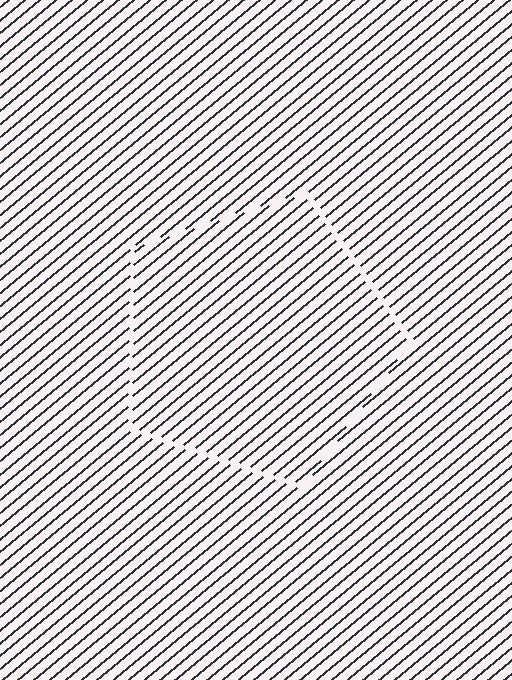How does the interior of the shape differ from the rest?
The interior of the shape contains the same grating, shifted by half a period — the contour is defined by the phase discontinuity where line-ends from the inner and outer gratings abut.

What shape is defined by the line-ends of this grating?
An illusory pentagon. The interior of the shape contains the same grating, shifted by half a period — the contour is defined by the phase discontinuity where line-ends from the inner and outer gratings abut.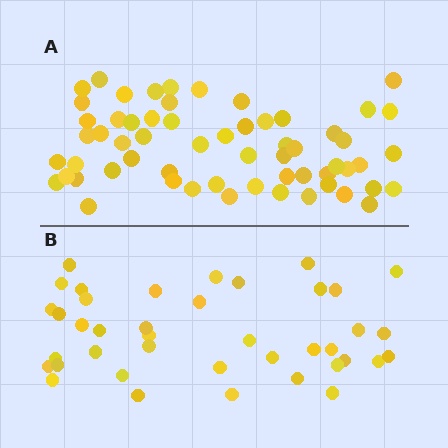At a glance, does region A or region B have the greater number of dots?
Region A (the top region) has more dots.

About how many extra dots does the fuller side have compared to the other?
Region A has approximately 20 more dots than region B.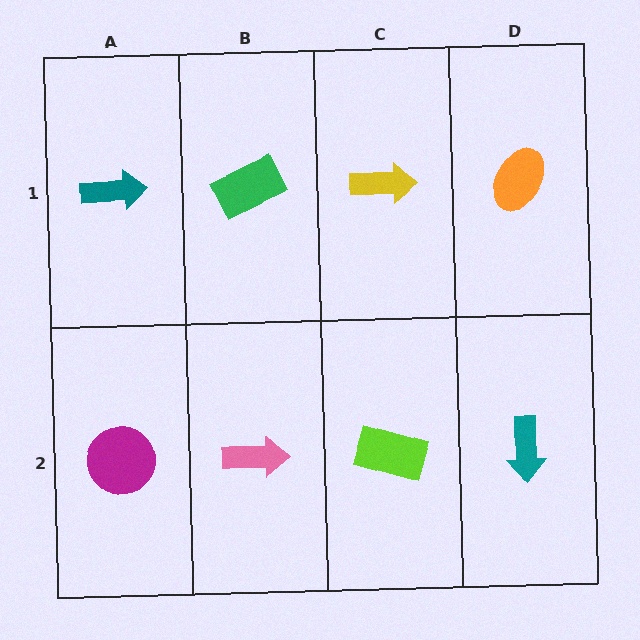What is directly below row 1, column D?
A teal arrow.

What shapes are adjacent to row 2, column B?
A green rectangle (row 1, column B), a magenta circle (row 2, column A), a lime rectangle (row 2, column C).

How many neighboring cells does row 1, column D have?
2.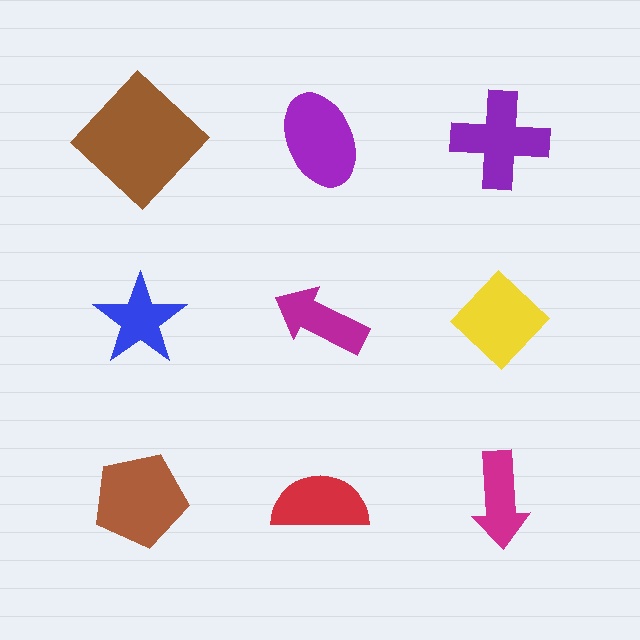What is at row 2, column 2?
A magenta arrow.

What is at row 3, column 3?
A magenta arrow.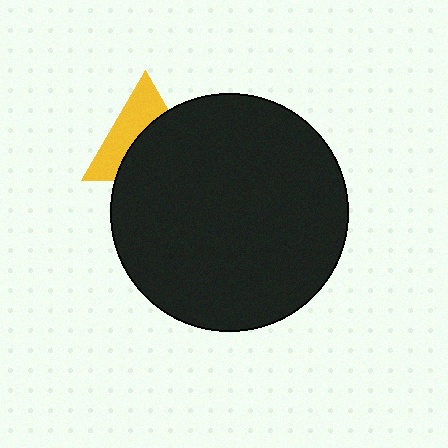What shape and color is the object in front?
The object in front is a black circle.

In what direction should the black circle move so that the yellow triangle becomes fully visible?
The black circle should move toward the lower-right. That is the shortest direction to clear the overlap and leave the yellow triangle fully visible.